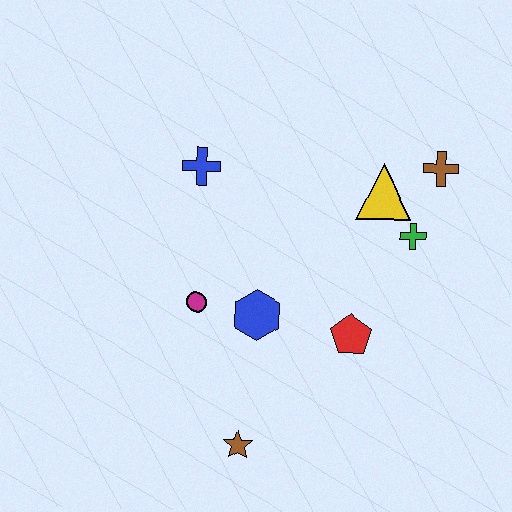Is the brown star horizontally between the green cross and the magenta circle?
Yes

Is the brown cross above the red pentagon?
Yes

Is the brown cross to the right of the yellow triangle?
Yes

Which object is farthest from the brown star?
The brown cross is farthest from the brown star.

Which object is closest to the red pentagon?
The blue hexagon is closest to the red pentagon.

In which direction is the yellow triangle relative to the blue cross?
The yellow triangle is to the right of the blue cross.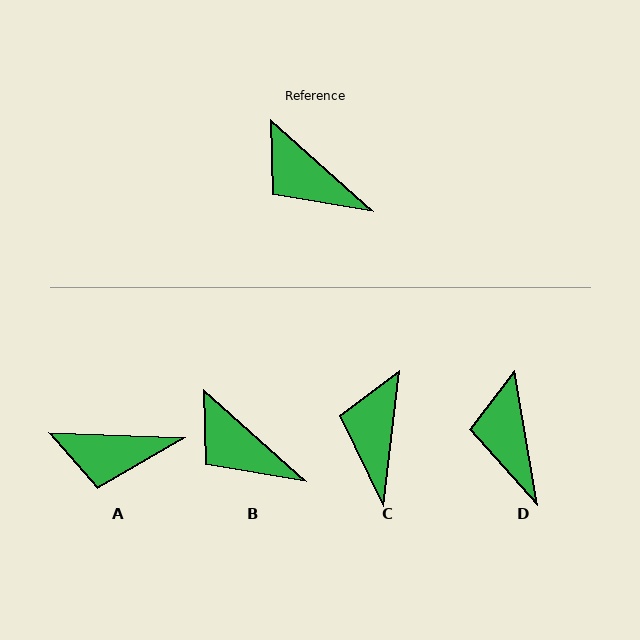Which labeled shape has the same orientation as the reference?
B.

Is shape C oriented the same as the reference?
No, it is off by about 55 degrees.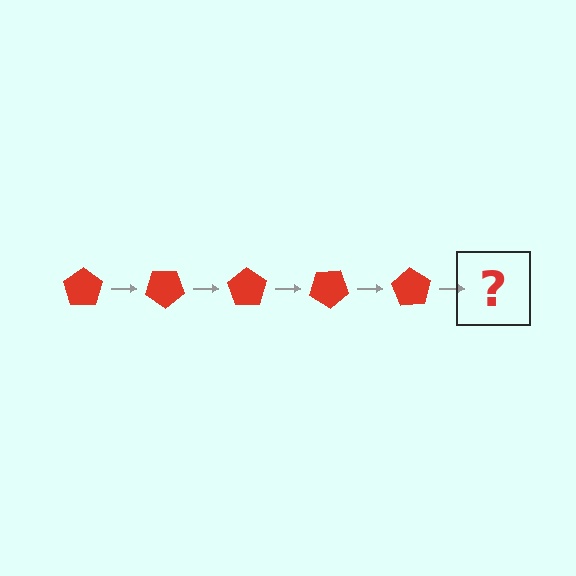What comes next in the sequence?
The next element should be a red pentagon rotated 175 degrees.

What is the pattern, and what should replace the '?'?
The pattern is that the pentagon rotates 35 degrees each step. The '?' should be a red pentagon rotated 175 degrees.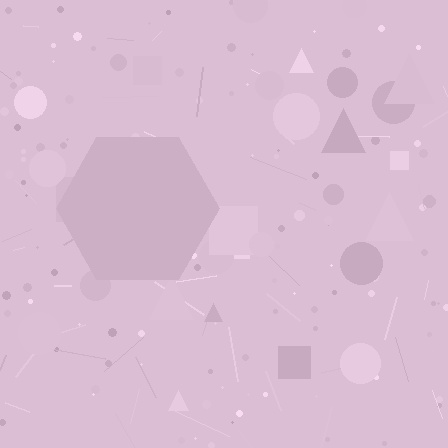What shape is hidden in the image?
A hexagon is hidden in the image.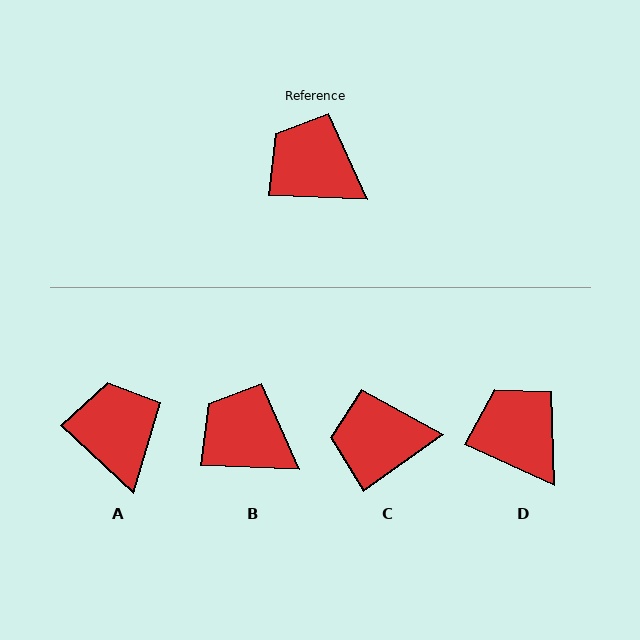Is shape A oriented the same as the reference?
No, it is off by about 41 degrees.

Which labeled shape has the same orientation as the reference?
B.